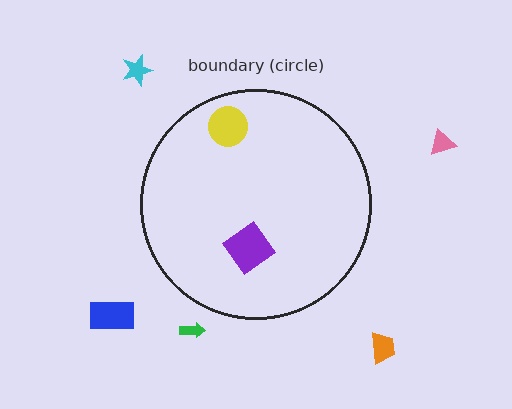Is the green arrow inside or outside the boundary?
Outside.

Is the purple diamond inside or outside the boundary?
Inside.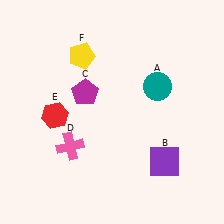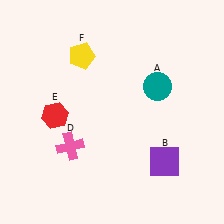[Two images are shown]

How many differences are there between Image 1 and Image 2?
There is 1 difference between the two images.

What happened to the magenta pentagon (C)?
The magenta pentagon (C) was removed in Image 2. It was in the top-left area of Image 1.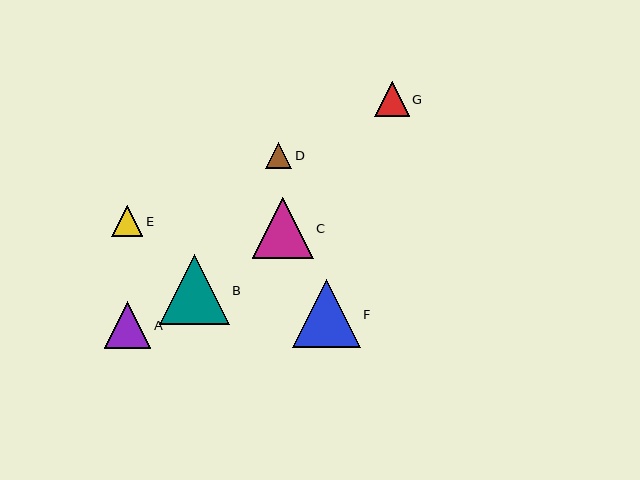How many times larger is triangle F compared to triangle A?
Triangle F is approximately 1.5 times the size of triangle A.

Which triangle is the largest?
Triangle B is the largest with a size of approximately 70 pixels.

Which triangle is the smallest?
Triangle D is the smallest with a size of approximately 26 pixels.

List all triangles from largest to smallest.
From largest to smallest: B, F, C, A, G, E, D.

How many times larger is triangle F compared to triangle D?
Triangle F is approximately 2.6 times the size of triangle D.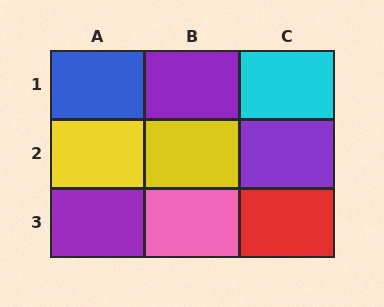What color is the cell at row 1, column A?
Blue.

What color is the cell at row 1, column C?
Cyan.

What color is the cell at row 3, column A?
Purple.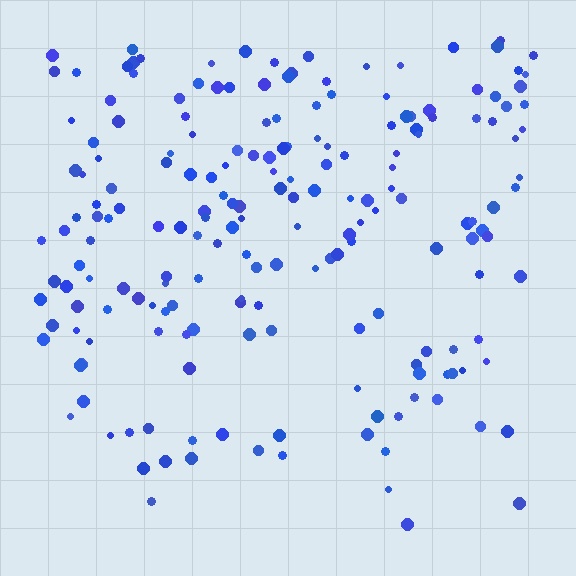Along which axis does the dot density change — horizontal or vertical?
Vertical.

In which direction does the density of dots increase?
From bottom to top, with the top side densest.